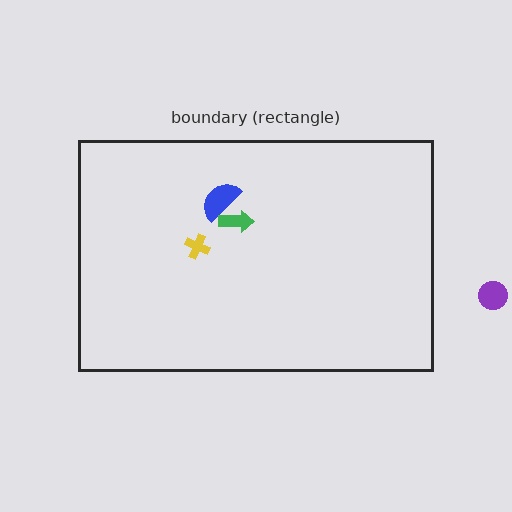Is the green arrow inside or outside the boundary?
Inside.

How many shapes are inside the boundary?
3 inside, 1 outside.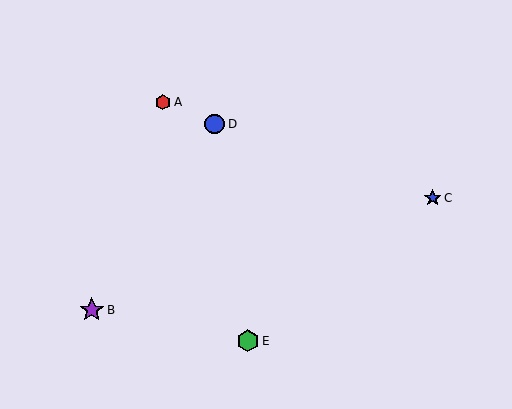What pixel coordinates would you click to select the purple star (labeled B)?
Click at (92, 310) to select the purple star B.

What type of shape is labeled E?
Shape E is a green hexagon.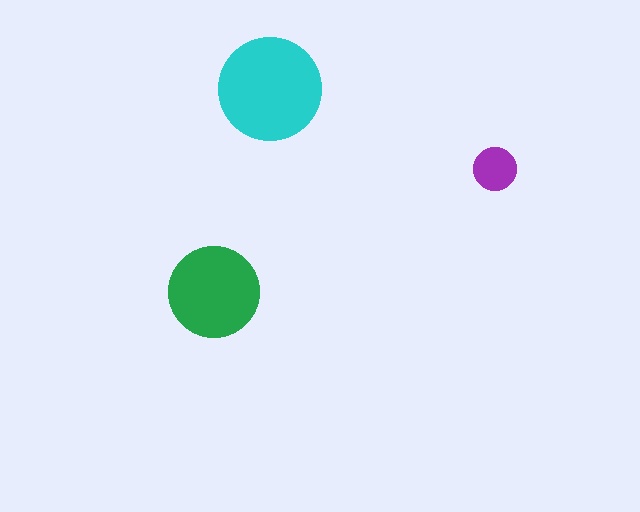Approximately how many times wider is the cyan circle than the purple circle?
About 2.5 times wider.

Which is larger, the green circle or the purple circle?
The green one.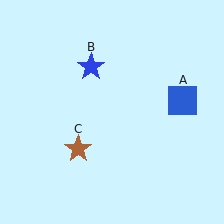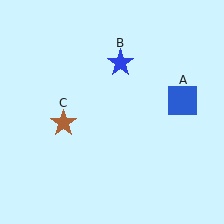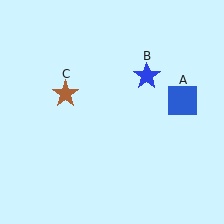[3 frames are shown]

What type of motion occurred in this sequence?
The blue star (object B), brown star (object C) rotated clockwise around the center of the scene.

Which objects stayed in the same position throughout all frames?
Blue square (object A) remained stationary.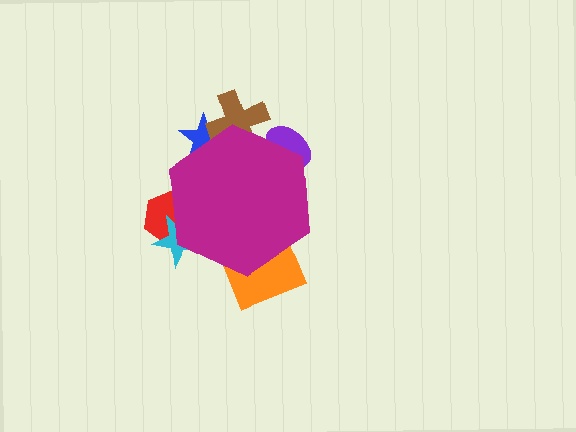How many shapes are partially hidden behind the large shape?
6 shapes are partially hidden.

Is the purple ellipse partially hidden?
Yes, the purple ellipse is partially hidden behind the magenta hexagon.